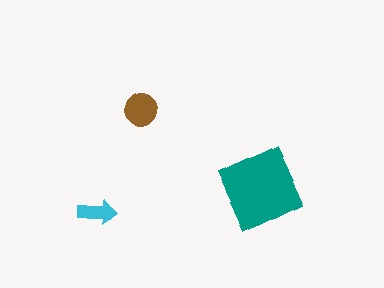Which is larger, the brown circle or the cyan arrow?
The brown circle.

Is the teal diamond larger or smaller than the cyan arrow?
Larger.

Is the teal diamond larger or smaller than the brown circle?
Larger.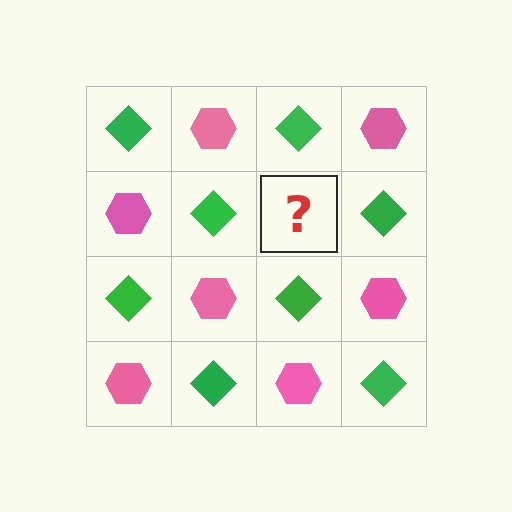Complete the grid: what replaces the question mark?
The question mark should be replaced with a pink hexagon.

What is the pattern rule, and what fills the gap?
The rule is that it alternates green diamond and pink hexagon in a checkerboard pattern. The gap should be filled with a pink hexagon.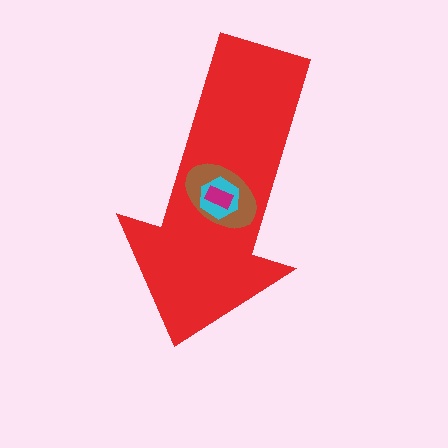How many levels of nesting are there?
4.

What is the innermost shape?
The magenta rectangle.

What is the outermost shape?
The red arrow.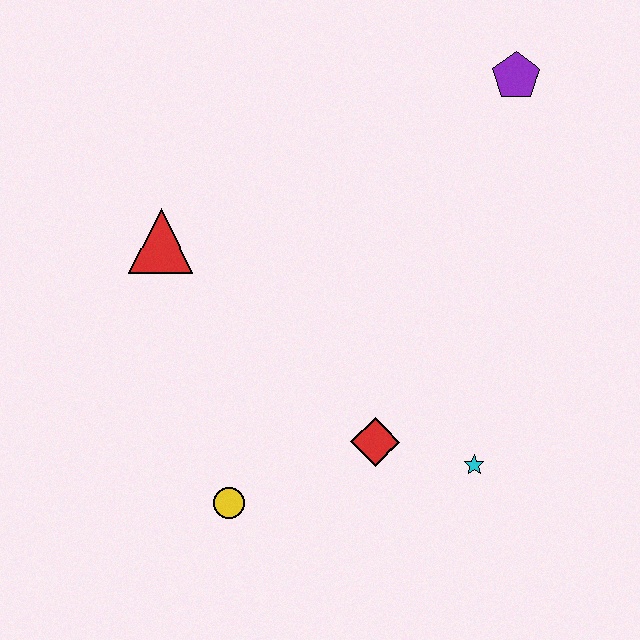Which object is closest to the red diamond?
The cyan star is closest to the red diamond.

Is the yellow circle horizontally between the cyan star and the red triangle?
Yes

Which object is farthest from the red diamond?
The purple pentagon is farthest from the red diamond.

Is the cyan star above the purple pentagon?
No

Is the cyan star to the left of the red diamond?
No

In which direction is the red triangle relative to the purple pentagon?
The red triangle is to the left of the purple pentagon.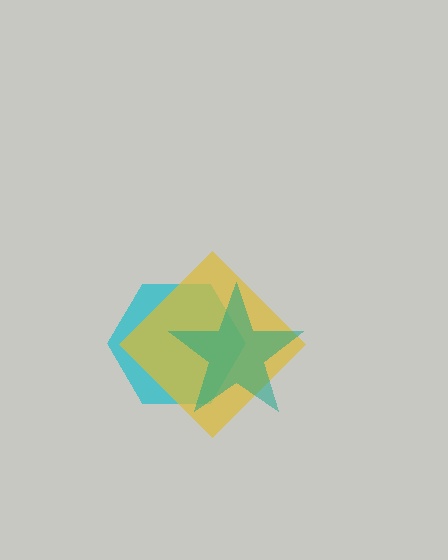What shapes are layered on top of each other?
The layered shapes are: a cyan hexagon, a yellow diamond, a teal star.